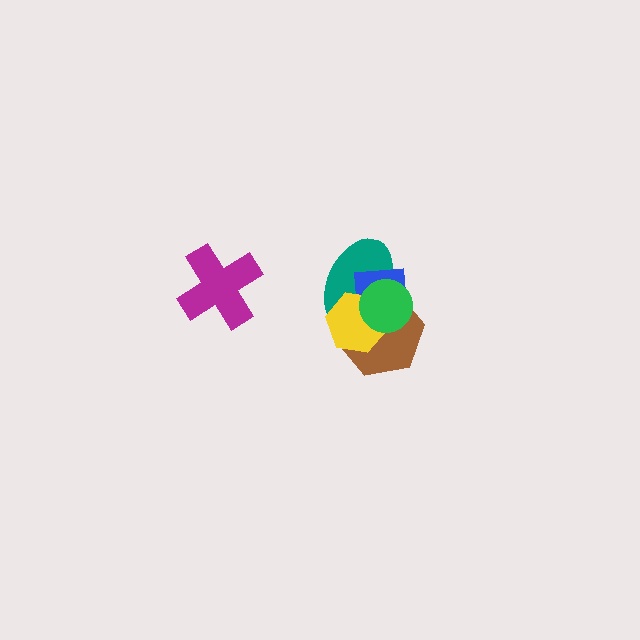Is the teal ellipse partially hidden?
Yes, it is partially covered by another shape.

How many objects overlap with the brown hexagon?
4 objects overlap with the brown hexagon.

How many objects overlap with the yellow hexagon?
4 objects overlap with the yellow hexagon.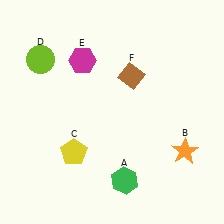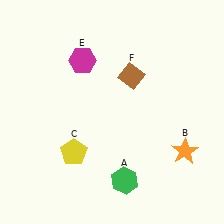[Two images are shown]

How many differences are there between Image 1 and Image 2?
There is 1 difference between the two images.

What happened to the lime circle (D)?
The lime circle (D) was removed in Image 2. It was in the top-left area of Image 1.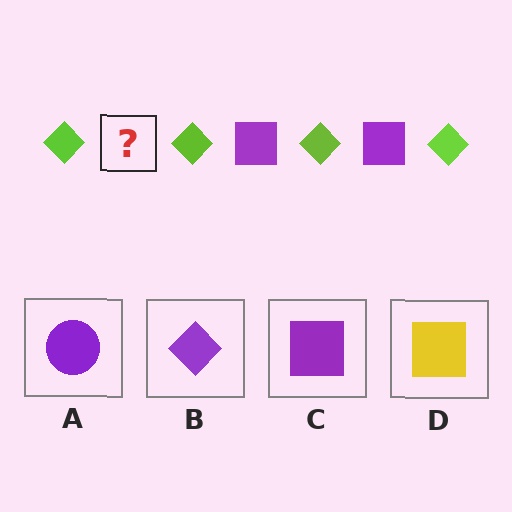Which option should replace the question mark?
Option C.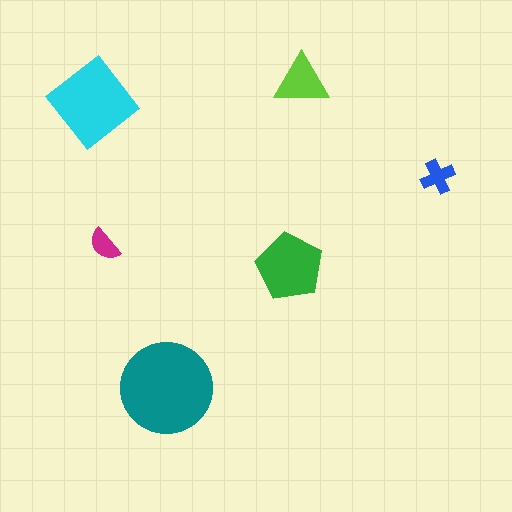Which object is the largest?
The teal circle.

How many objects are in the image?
There are 6 objects in the image.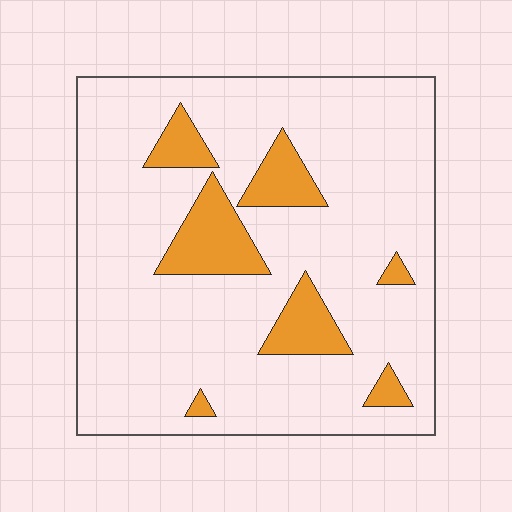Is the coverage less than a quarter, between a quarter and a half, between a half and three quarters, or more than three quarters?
Less than a quarter.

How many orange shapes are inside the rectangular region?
7.